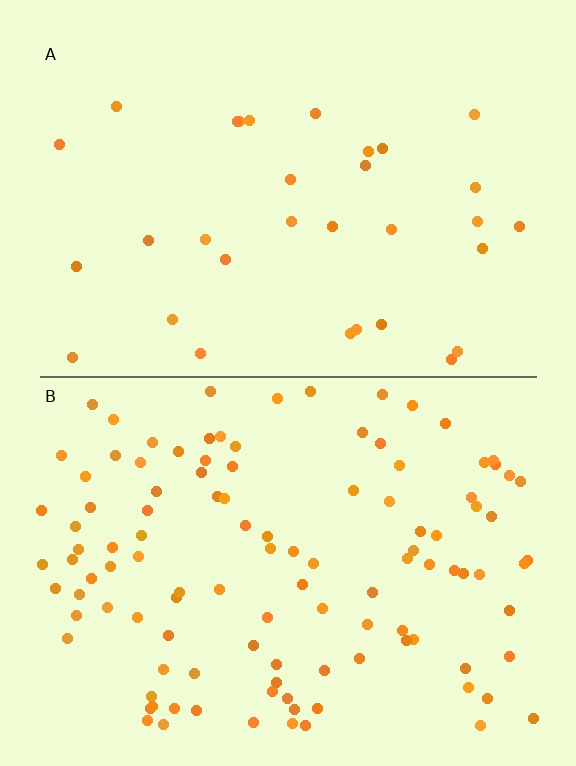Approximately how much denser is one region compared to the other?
Approximately 3.5× — region B over region A.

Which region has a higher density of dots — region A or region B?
B (the bottom).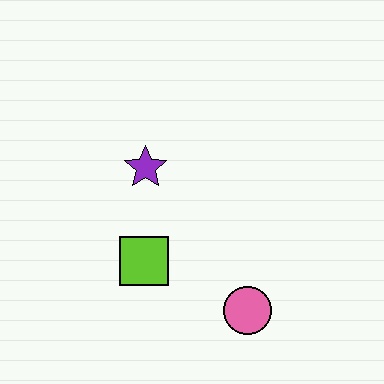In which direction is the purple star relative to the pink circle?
The purple star is above the pink circle.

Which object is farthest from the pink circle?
The purple star is farthest from the pink circle.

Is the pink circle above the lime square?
No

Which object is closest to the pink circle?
The lime square is closest to the pink circle.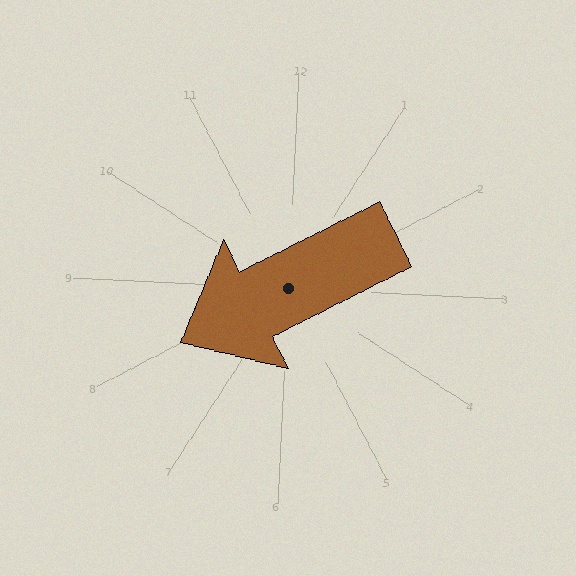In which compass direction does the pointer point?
Southwest.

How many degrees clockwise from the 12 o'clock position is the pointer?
Approximately 241 degrees.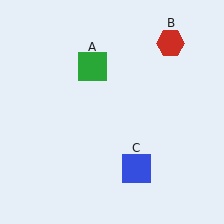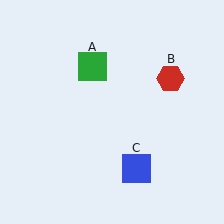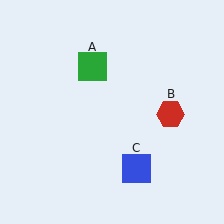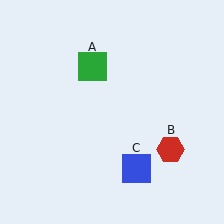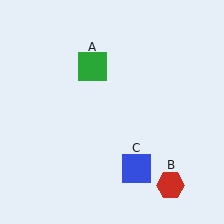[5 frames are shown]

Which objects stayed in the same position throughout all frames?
Green square (object A) and blue square (object C) remained stationary.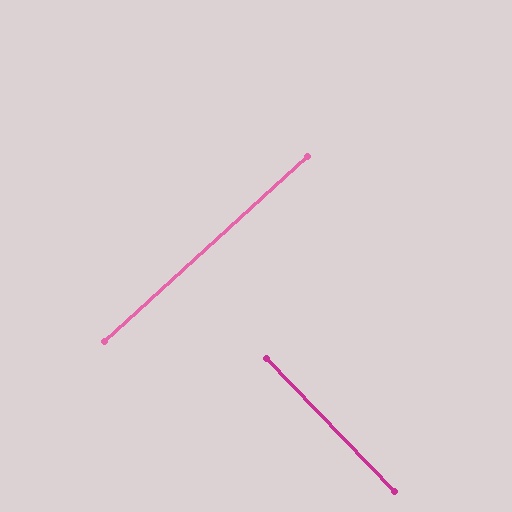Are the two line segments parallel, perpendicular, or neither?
Perpendicular — they meet at approximately 88°.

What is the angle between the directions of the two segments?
Approximately 88 degrees.